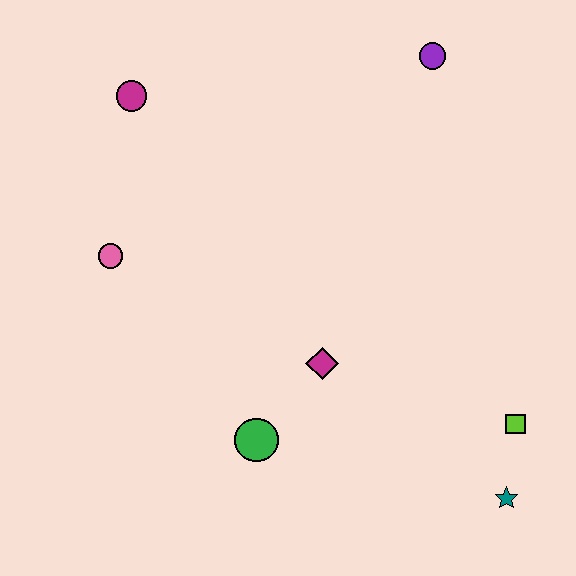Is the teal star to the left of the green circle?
No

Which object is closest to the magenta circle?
The pink circle is closest to the magenta circle.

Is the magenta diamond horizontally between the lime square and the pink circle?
Yes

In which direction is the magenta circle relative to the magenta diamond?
The magenta circle is above the magenta diamond.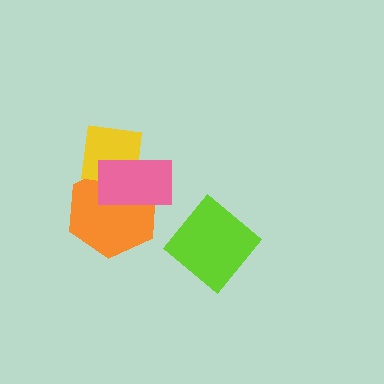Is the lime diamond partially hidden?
No, no other shape covers it.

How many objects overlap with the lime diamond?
0 objects overlap with the lime diamond.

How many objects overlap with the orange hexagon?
2 objects overlap with the orange hexagon.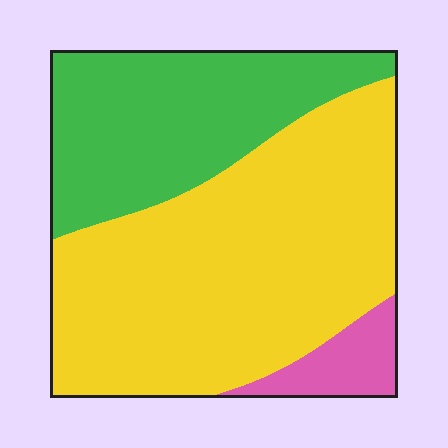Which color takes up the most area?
Yellow, at roughly 60%.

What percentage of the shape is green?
Green takes up between a quarter and a half of the shape.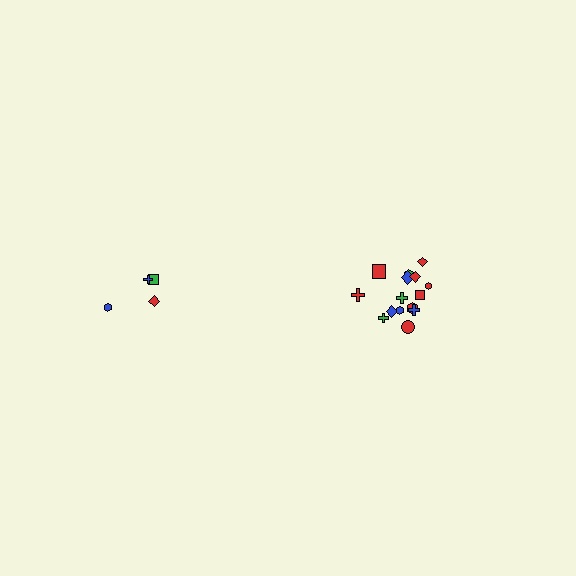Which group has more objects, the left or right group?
The right group.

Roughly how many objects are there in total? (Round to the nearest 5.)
Roughly 20 objects in total.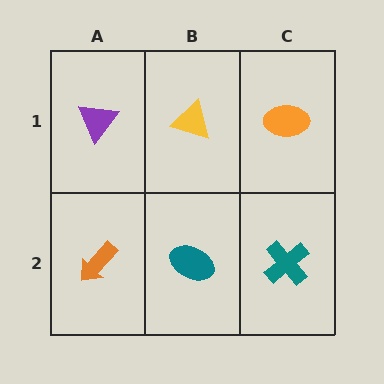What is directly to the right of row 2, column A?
A teal ellipse.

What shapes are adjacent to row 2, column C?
An orange ellipse (row 1, column C), a teal ellipse (row 2, column B).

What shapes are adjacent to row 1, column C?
A teal cross (row 2, column C), a yellow triangle (row 1, column B).